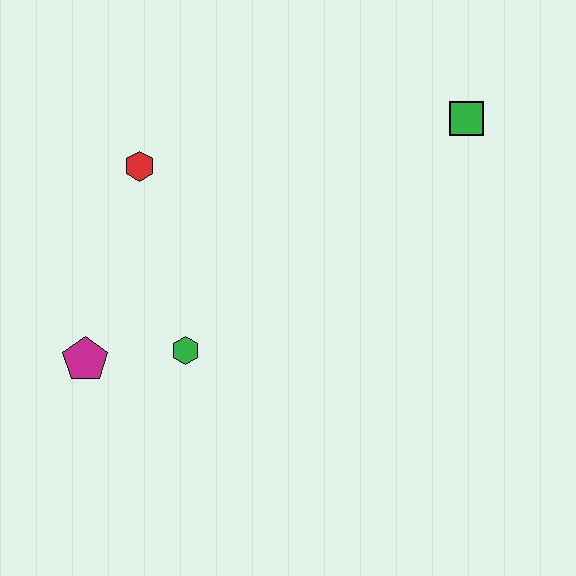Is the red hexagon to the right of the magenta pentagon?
Yes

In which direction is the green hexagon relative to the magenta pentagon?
The green hexagon is to the right of the magenta pentagon.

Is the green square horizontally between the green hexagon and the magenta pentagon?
No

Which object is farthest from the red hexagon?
The green square is farthest from the red hexagon.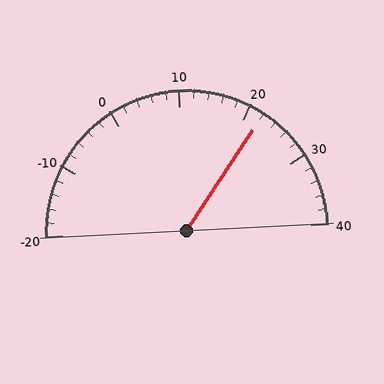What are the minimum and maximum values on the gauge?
The gauge ranges from -20 to 40.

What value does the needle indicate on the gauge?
The needle indicates approximately 22.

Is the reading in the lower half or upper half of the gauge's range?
The reading is in the upper half of the range (-20 to 40).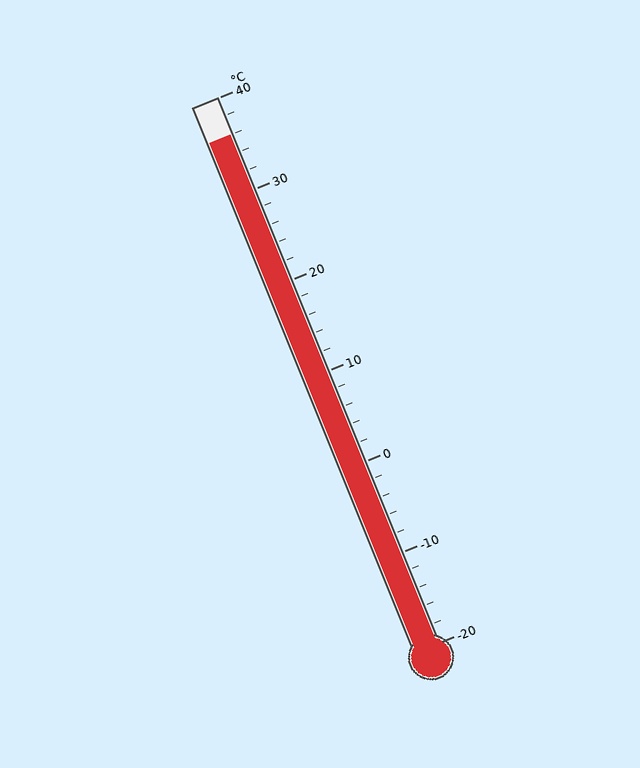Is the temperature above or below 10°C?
The temperature is above 10°C.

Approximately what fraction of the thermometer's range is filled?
The thermometer is filled to approximately 95% of its range.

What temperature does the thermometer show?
The thermometer shows approximately 36°C.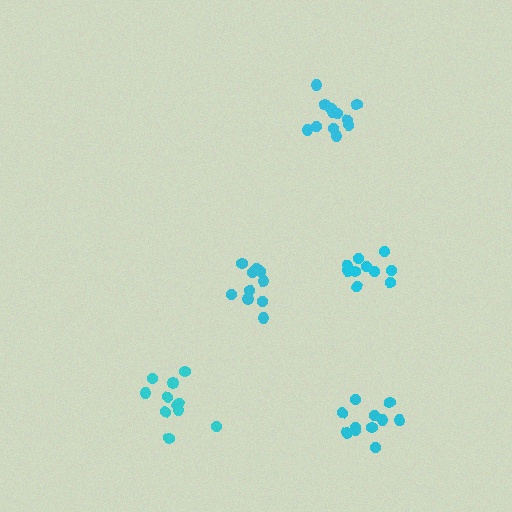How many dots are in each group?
Group 1: 11 dots, Group 2: 12 dots, Group 3: 10 dots, Group 4: 11 dots, Group 5: 11 dots (55 total).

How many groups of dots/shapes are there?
There are 5 groups.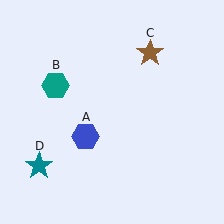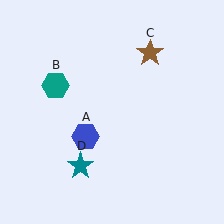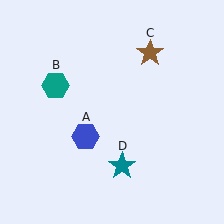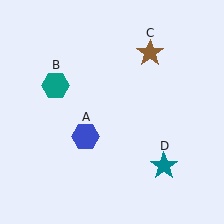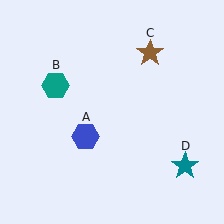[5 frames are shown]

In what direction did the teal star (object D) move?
The teal star (object D) moved right.